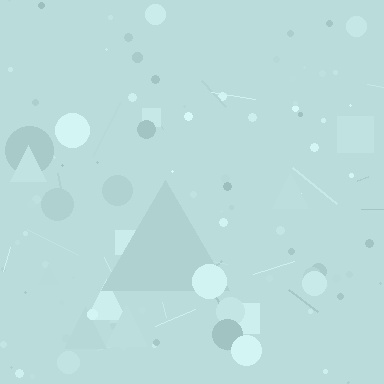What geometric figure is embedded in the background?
A triangle is embedded in the background.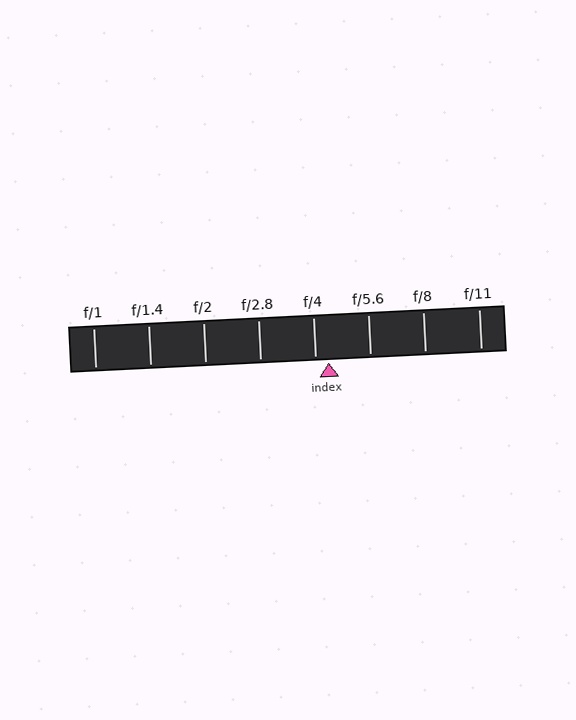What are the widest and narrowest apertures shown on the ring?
The widest aperture shown is f/1 and the narrowest is f/11.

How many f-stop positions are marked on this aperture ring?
There are 8 f-stop positions marked.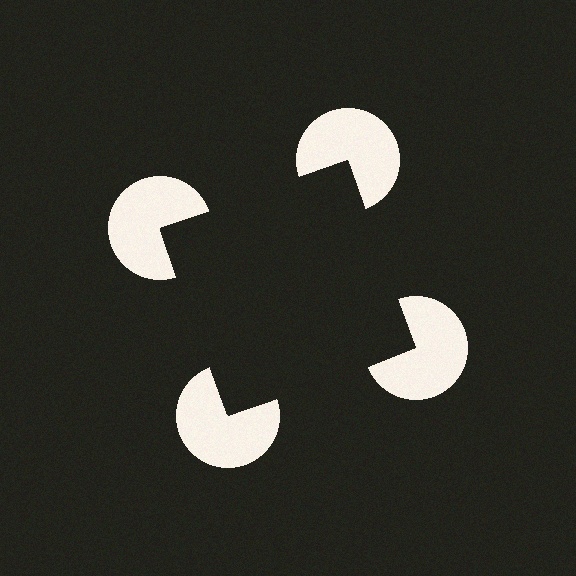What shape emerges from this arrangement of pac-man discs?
An illusory square — its edges are inferred from the aligned wedge cuts in the pac-man discs, not physically drawn.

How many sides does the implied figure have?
4 sides.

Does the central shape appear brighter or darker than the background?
It typically appears slightly darker than the background, even though no actual brightness change is drawn.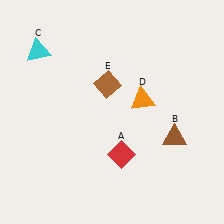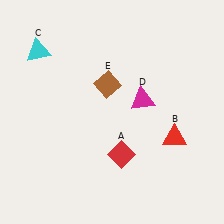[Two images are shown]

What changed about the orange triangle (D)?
In Image 1, D is orange. In Image 2, it changed to magenta.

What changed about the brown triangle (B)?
In Image 1, B is brown. In Image 2, it changed to red.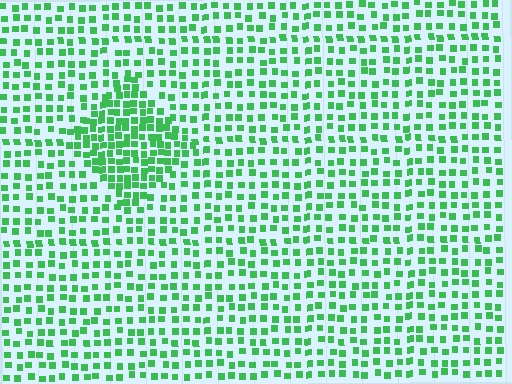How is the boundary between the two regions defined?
The boundary is defined by a change in element density (approximately 1.9x ratio). All elements are the same color, size, and shape.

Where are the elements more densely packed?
The elements are more densely packed inside the diamond boundary.